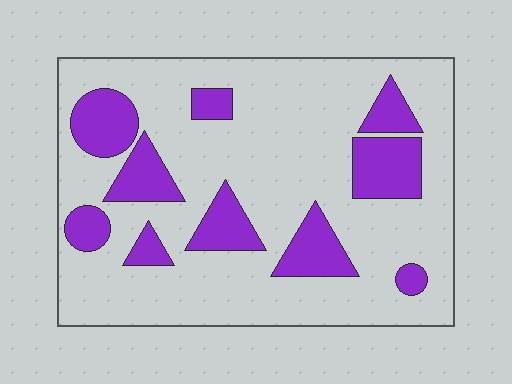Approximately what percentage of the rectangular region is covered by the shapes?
Approximately 25%.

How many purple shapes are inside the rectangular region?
10.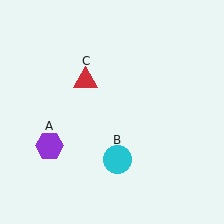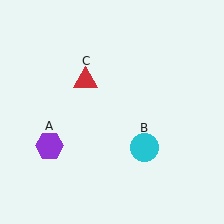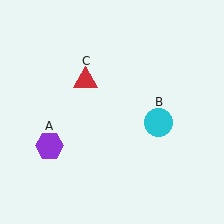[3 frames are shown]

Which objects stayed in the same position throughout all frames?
Purple hexagon (object A) and red triangle (object C) remained stationary.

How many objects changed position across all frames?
1 object changed position: cyan circle (object B).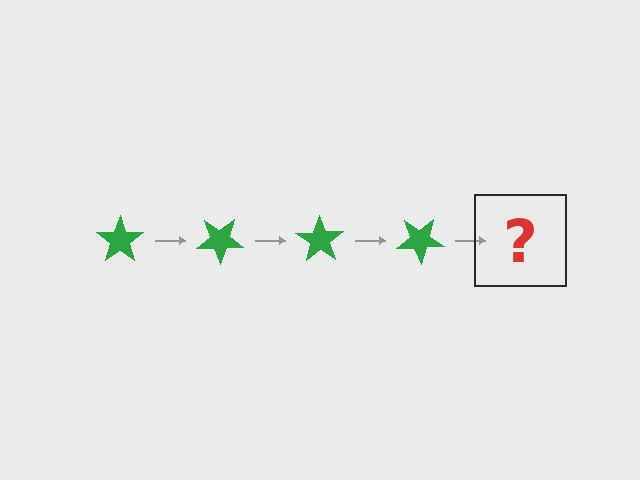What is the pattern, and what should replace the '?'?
The pattern is that the star rotates 35 degrees each step. The '?' should be a green star rotated 140 degrees.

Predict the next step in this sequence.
The next step is a green star rotated 140 degrees.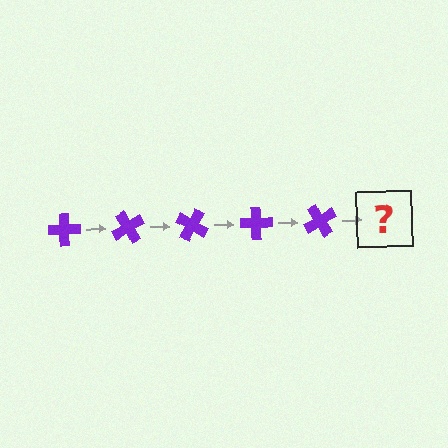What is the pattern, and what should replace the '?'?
The pattern is that the cross rotates 60 degrees each step. The '?' should be a purple cross rotated 300 degrees.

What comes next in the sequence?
The next element should be a purple cross rotated 300 degrees.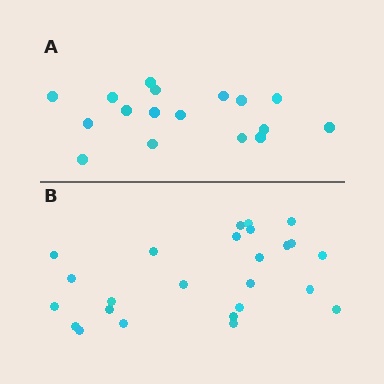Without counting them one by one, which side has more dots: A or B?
Region B (the bottom region) has more dots.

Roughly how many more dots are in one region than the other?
Region B has roughly 8 or so more dots than region A.